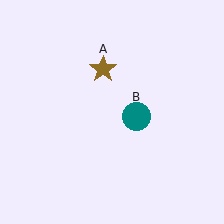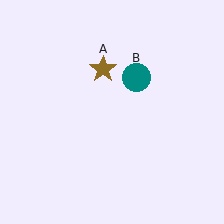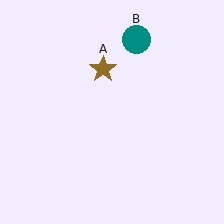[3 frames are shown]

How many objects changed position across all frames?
1 object changed position: teal circle (object B).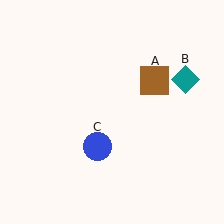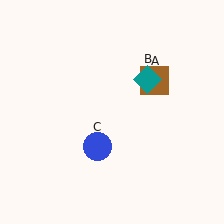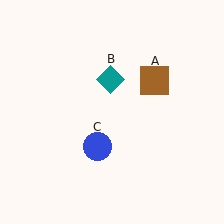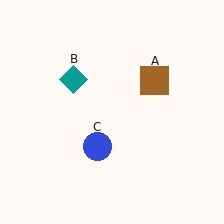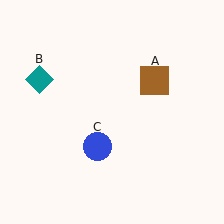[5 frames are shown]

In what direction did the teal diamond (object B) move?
The teal diamond (object B) moved left.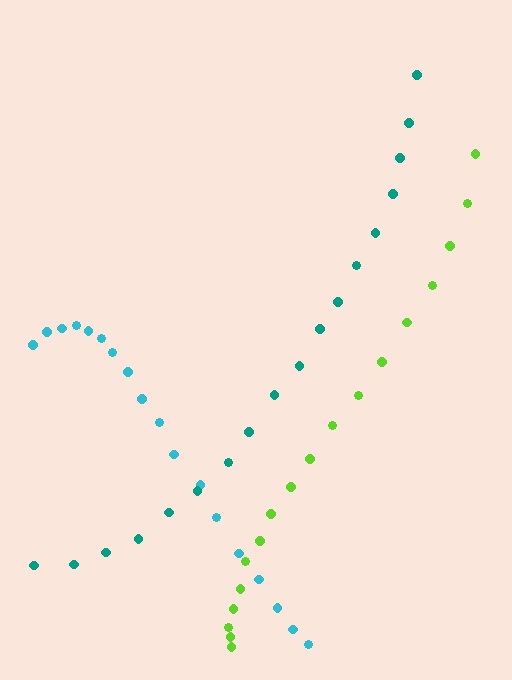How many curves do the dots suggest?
There are 3 distinct paths.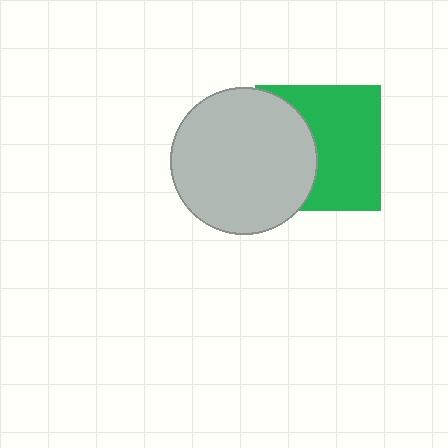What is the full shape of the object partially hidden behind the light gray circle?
The partially hidden object is a green square.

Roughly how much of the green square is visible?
About half of it is visible (roughly 60%).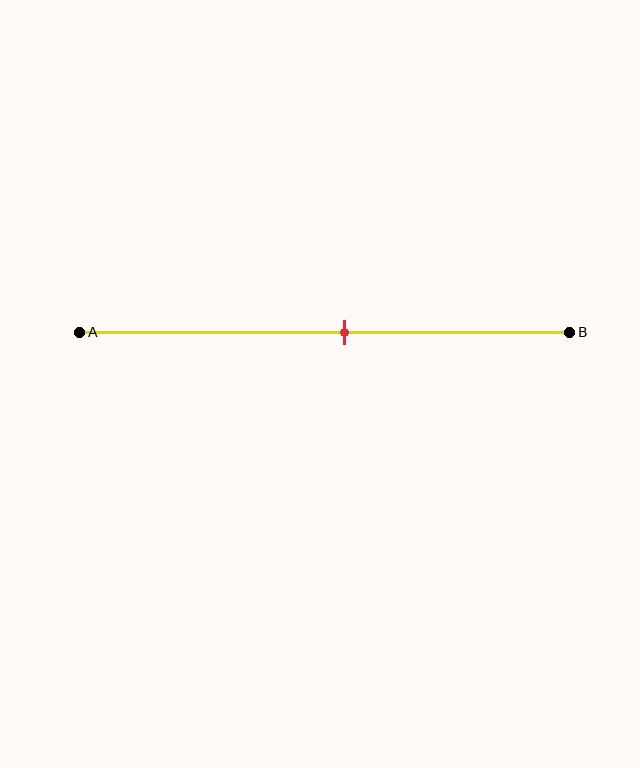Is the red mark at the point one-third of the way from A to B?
No, the mark is at about 55% from A, not at the 33% one-third point.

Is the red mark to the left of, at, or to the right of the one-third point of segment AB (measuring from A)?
The red mark is to the right of the one-third point of segment AB.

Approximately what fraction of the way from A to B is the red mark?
The red mark is approximately 55% of the way from A to B.